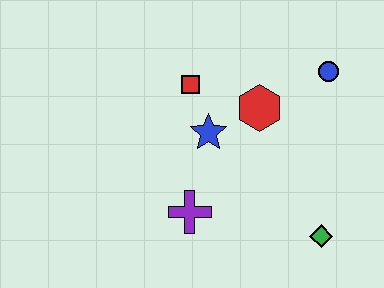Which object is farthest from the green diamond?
The red square is farthest from the green diamond.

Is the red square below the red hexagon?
No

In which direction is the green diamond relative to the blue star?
The green diamond is to the right of the blue star.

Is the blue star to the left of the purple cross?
No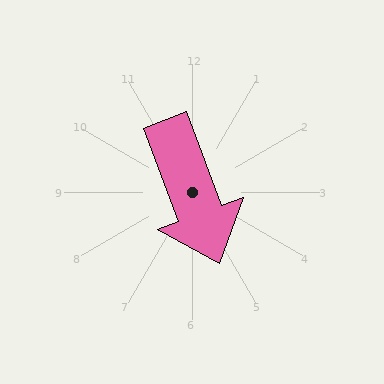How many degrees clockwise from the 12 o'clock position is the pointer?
Approximately 159 degrees.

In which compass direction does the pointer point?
South.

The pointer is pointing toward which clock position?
Roughly 5 o'clock.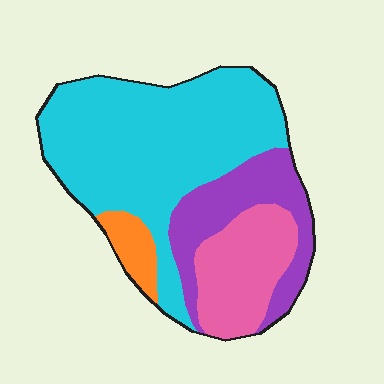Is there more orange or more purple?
Purple.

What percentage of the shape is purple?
Purple covers roughly 20% of the shape.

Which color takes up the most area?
Cyan, at roughly 55%.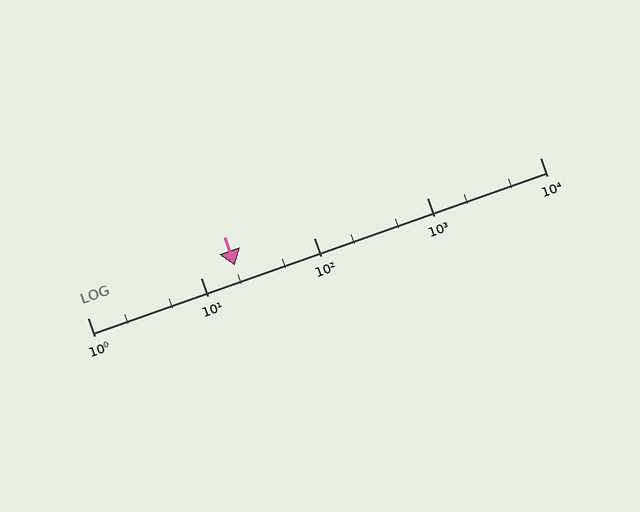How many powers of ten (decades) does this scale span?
The scale spans 4 decades, from 1 to 10000.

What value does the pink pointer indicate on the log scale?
The pointer indicates approximately 20.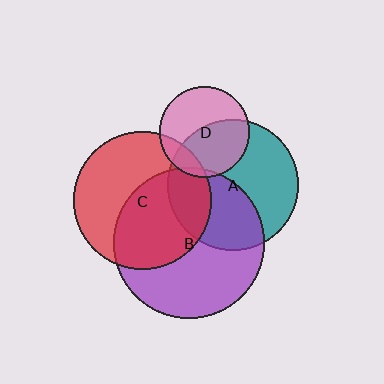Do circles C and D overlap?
Yes.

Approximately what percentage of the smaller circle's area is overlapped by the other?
Approximately 15%.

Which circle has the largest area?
Circle B (purple).